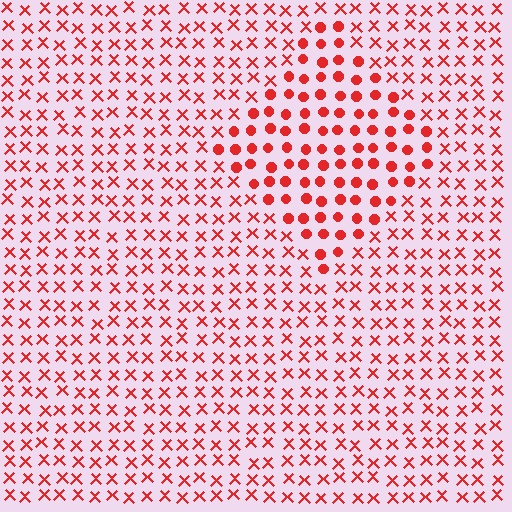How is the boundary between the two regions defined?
The boundary is defined by a change in element shape: circles inside vs. X marks outside. All elements share the same color and spacing.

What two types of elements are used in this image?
The image uses circles inside the diamond region and X marks outside it.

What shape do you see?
I see a diamond.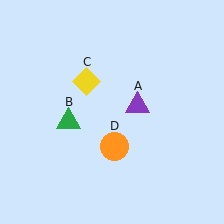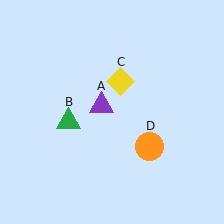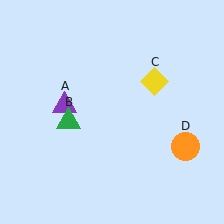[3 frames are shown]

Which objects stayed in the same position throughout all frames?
Green triangle (object B) remained stationary.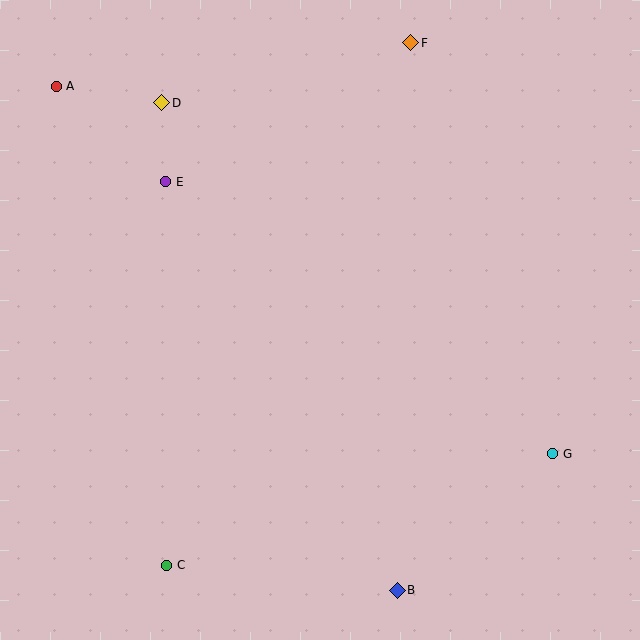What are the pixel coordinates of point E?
Point E is at (166, 182).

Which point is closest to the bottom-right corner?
Point G is closest to the bottom-right corner.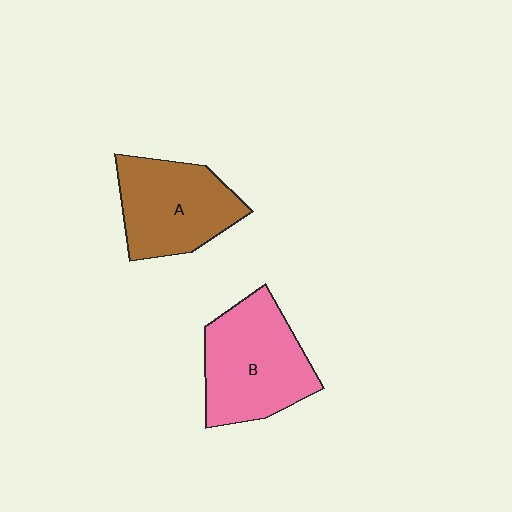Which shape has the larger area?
Shape B (pink).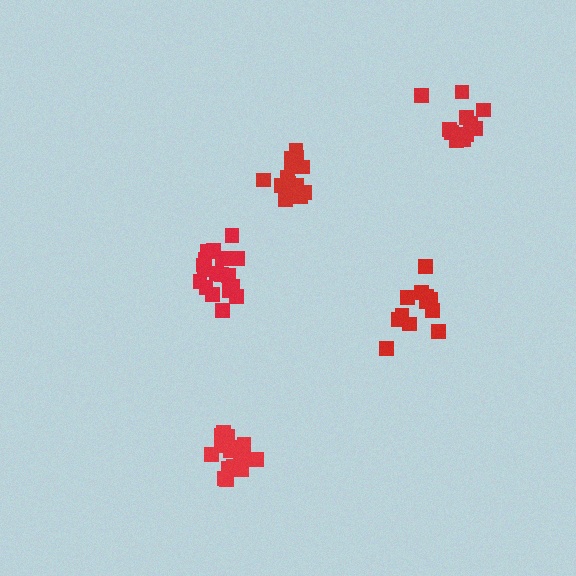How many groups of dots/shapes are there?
There are 5 groups.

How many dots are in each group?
Group 1: 12 dots, Group 2: 14 dots, Group 3: 12 dots, Group 4: 17 dots, Group 5: 18 dots (73 total).